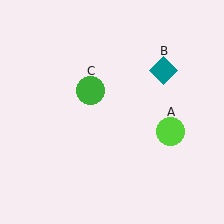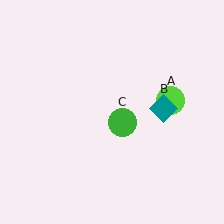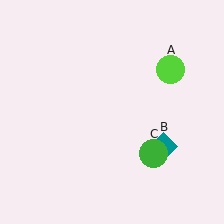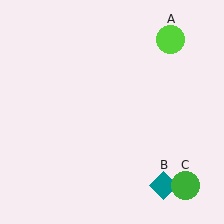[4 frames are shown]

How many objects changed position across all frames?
3 objects changed position: lime circle (object A), teal diamond (object B), green circle (object C).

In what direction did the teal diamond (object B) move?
The teal diamond (object B) moved down.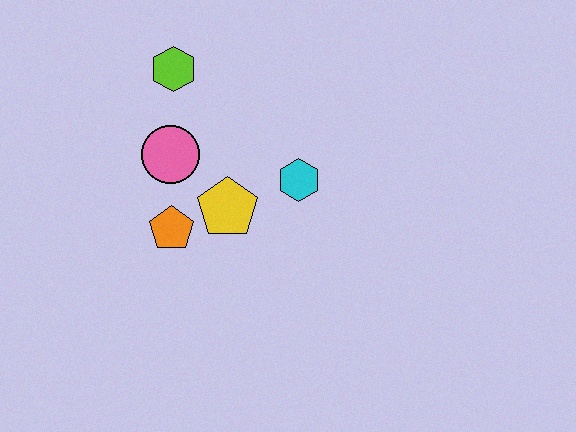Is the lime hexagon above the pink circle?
Yes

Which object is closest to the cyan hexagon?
The yellow pentagon is closest to the cyan hexagon.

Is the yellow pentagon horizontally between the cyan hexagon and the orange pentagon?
Yes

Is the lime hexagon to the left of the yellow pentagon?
Yes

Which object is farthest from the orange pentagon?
The lime hexagon is farthest from the orange pentagon.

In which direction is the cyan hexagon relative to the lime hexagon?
The cyan hexagon is to the right of the lime hexagon.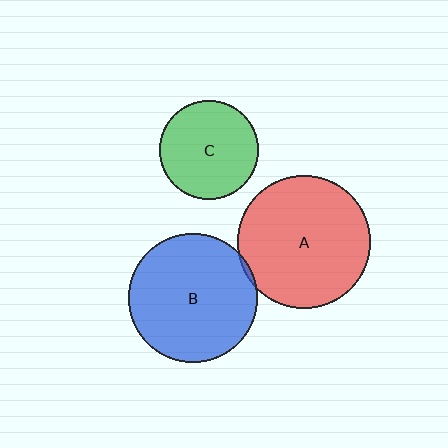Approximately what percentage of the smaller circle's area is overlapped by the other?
Approximately 5%.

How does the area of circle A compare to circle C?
Approximately 1.8 times.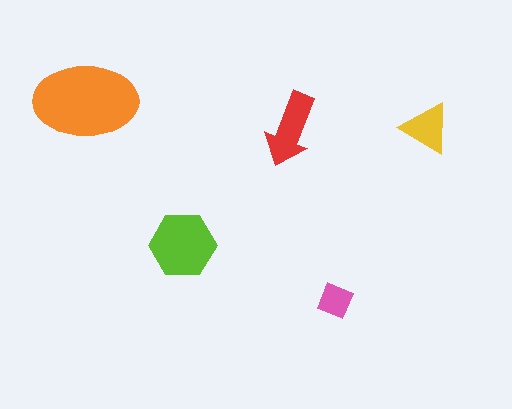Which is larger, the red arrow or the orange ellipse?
The orange ellipse.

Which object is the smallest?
The pink diamond.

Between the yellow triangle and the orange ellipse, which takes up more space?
The orange ellipse.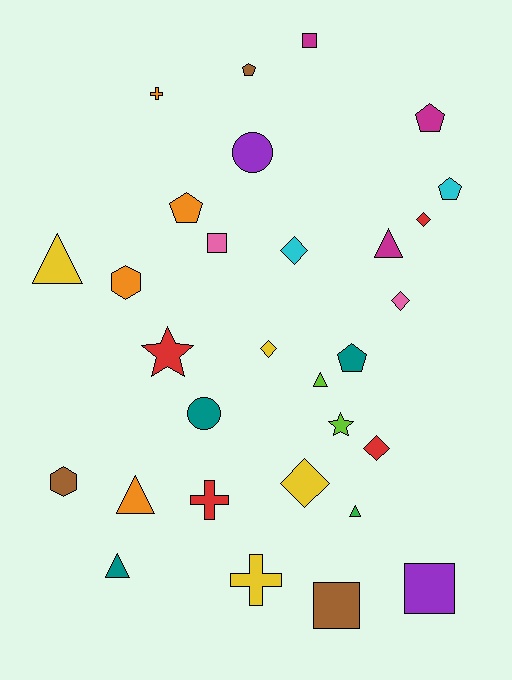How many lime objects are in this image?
There are 2 lime objects.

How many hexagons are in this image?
There are 2 hexagons.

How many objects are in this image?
There are 30 objects.